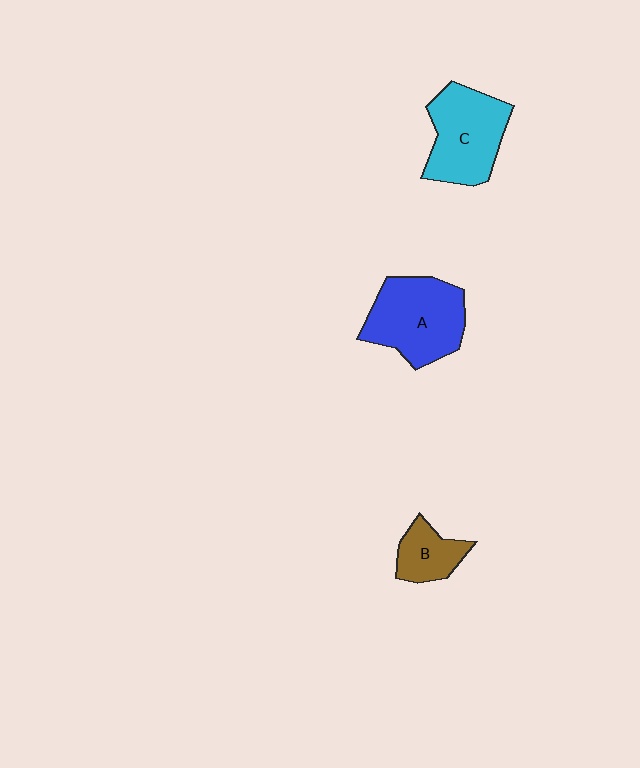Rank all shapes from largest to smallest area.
From largest to smallest: A (blue), C (cyan), B (brown).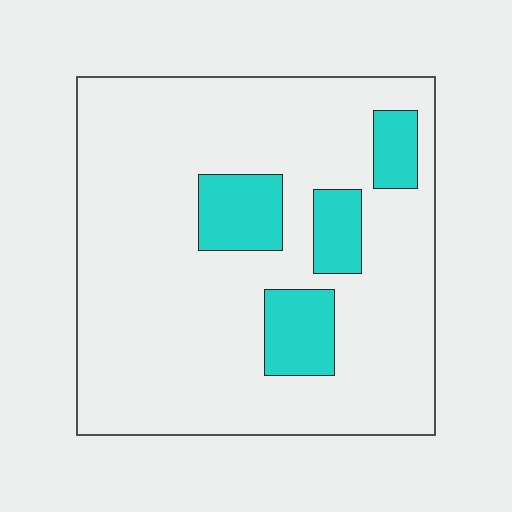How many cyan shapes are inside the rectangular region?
4.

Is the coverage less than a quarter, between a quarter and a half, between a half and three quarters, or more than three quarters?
Less than a quarter.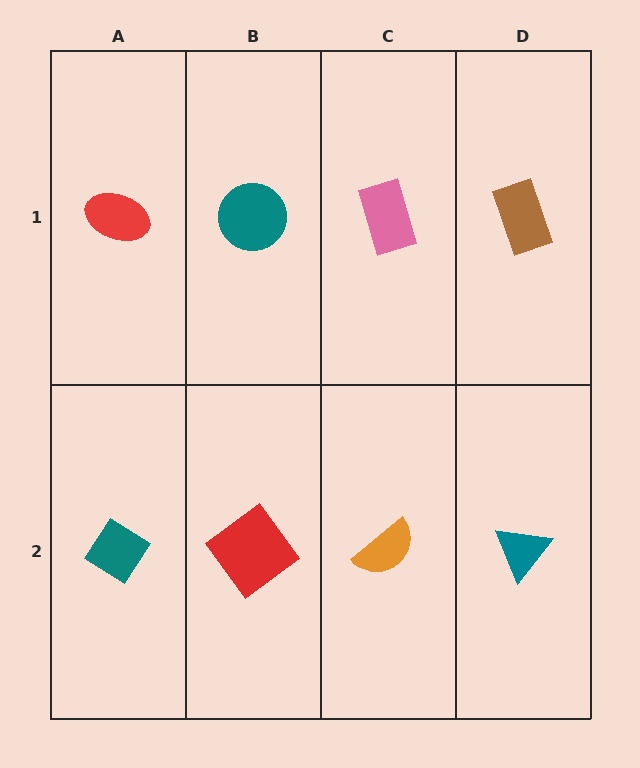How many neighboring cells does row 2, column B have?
3.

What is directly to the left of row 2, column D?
An orange semicircle.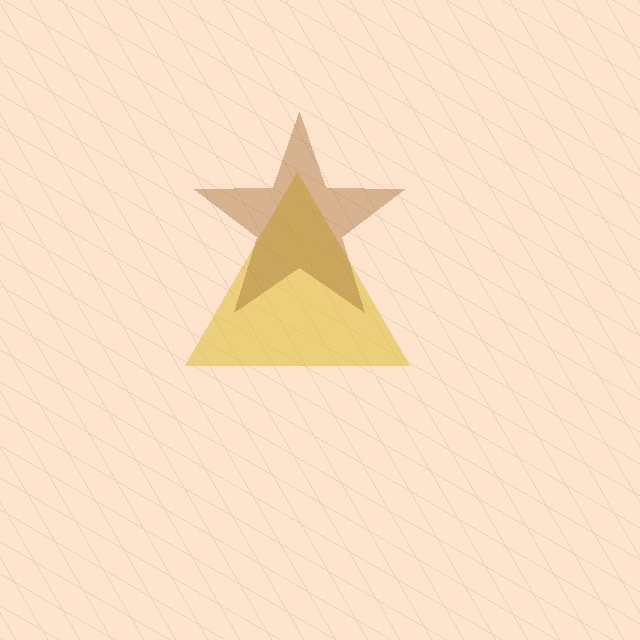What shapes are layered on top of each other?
The layered shapes are: a yellow triangle, a brown star.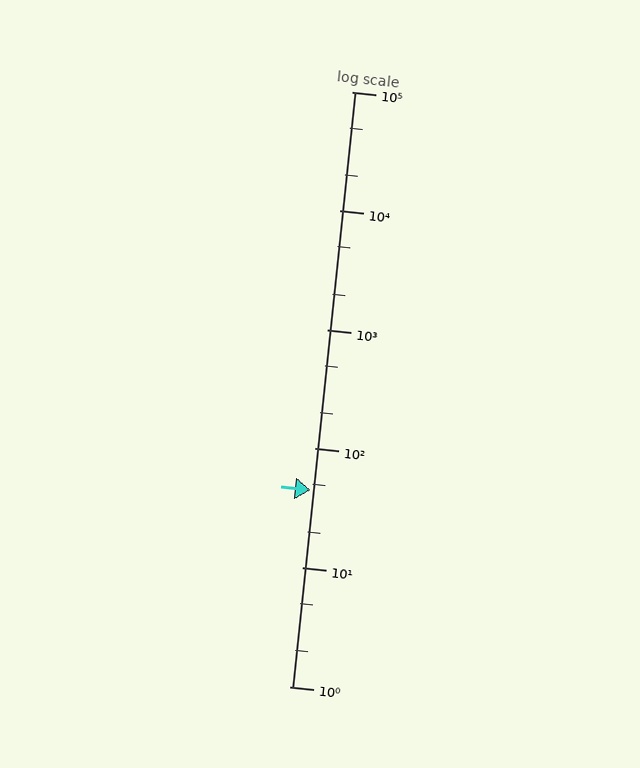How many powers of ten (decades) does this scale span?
The scale spans 5 decades, from 1 to 100000.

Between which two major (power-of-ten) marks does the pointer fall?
The pointer is between 10 and 100.